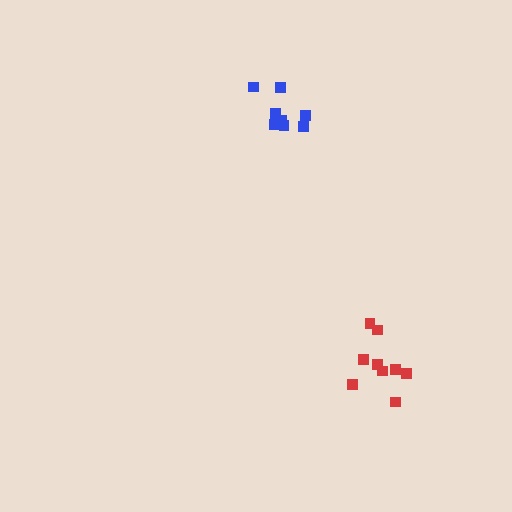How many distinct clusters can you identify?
There are 2 distinct clusters.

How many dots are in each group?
Group 1: 8 dots, Group 2: 9 dots (17 total).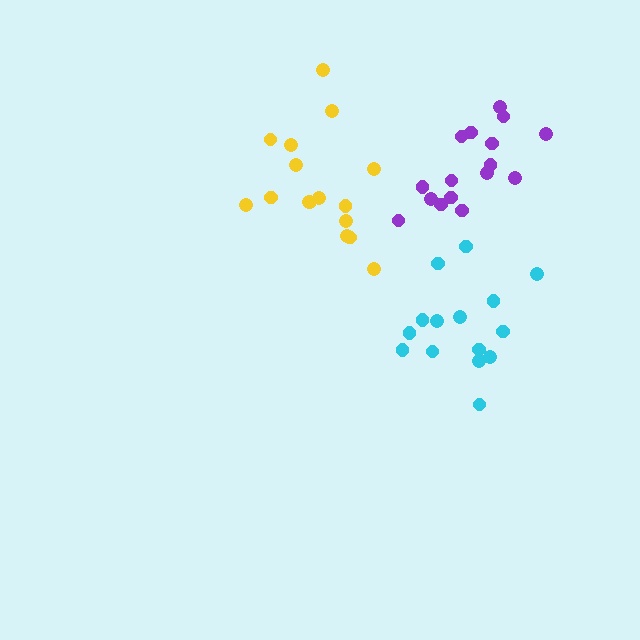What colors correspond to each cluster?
The clusters are colored: yellow, purple, cyan.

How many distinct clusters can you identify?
There are 3 distinct clusters.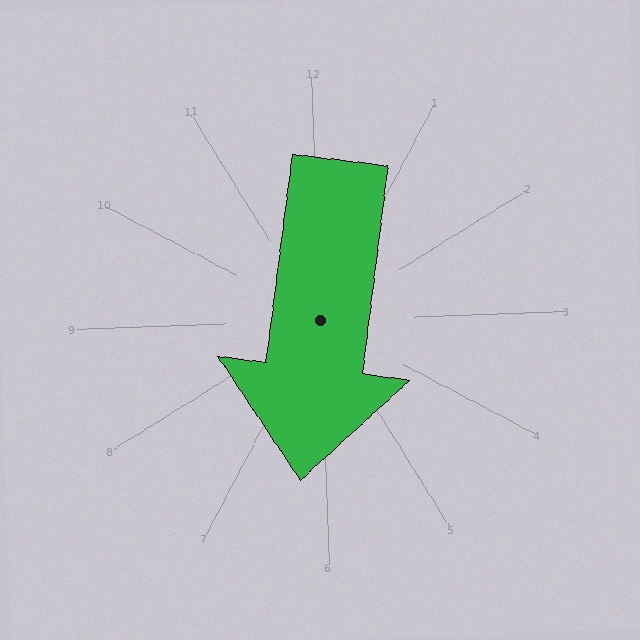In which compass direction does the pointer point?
South.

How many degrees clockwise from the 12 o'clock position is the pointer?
Approximately 189 degrees.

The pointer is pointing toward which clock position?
Roughly 6 o'clock.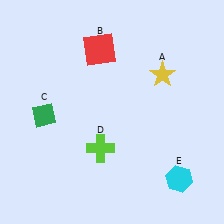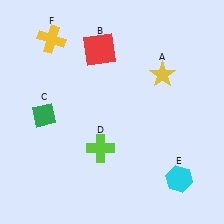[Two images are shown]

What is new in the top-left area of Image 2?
A yellow cross (F) was added in the top-left area of Image 2.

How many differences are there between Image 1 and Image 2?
There is 1 difference between the two images.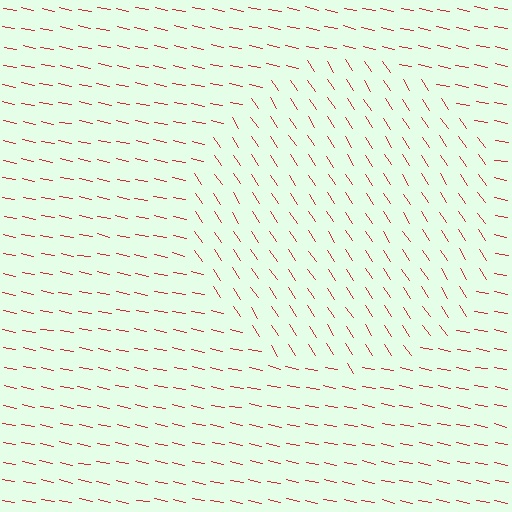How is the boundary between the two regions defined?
The boundary is defined purely by a change in line orientation (approximately 45 degrees difference). All lines are the same color and thickness.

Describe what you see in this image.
The image is filled with small red line segments. A circle region in the image has lines oriented differently from the surrounding lines, creating a visible texture boundary.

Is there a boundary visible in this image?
Yes, there is a texture boundary formed by a change in line orientation.